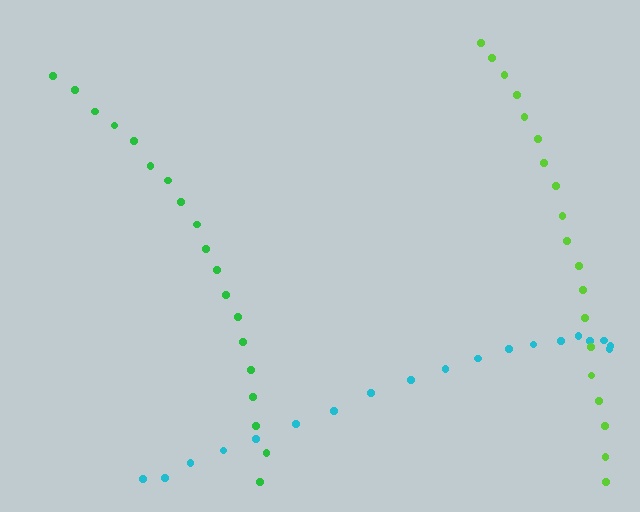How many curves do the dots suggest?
There are 3 distinct paths.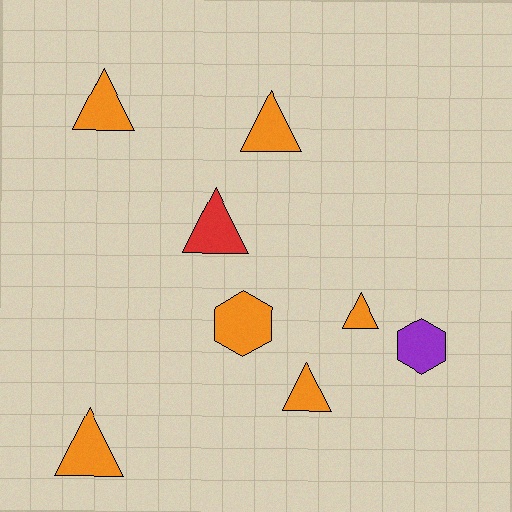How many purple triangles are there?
There are no purple triangles.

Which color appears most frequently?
Orange, with 6 objects.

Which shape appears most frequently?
Triangle, with 6 objects.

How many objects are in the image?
There are 8 objects.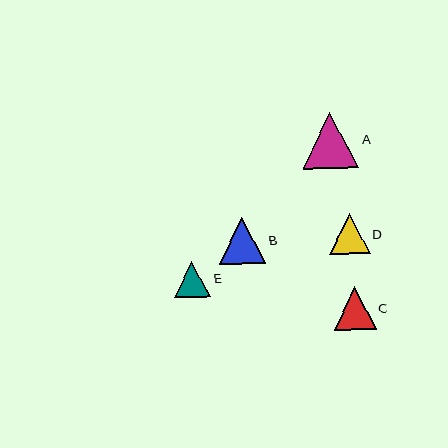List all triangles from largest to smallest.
From largest to smallest: A, B, C, D, E.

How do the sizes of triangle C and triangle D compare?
Triangle C and triangle D are approximately the same size.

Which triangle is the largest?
Triangle A is the largest with a size of approximately 56 pixels.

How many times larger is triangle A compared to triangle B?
Triangle A is approximately 1.2 times the size of triangle B.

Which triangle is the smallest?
Triangle E is the smallest with a size of approximately 36 pixels.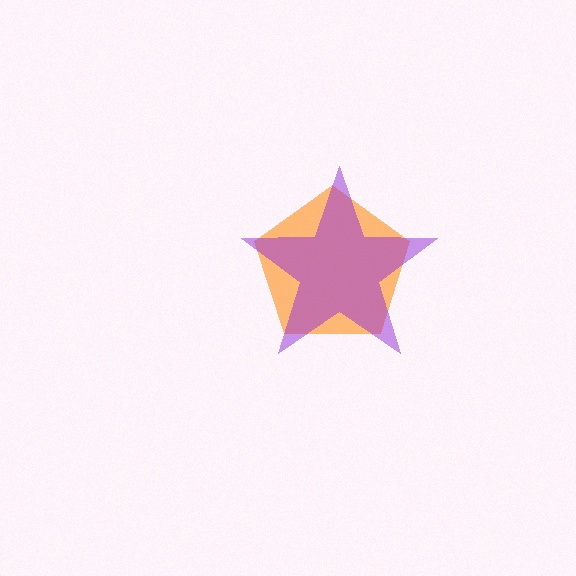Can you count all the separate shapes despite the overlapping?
Yes, there are 2 separate shapes.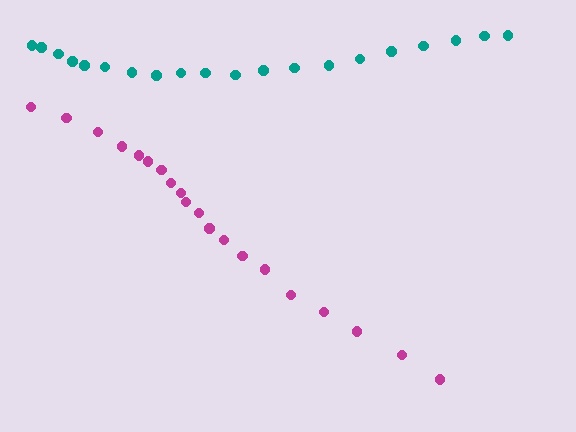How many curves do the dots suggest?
There are 2 distinct paths.